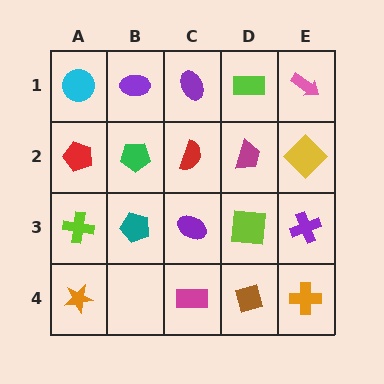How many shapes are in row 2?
5 shapes.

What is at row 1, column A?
A cyan circle.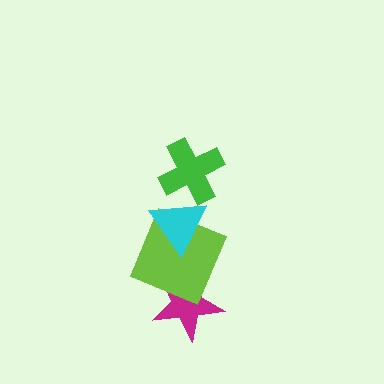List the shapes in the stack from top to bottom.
From top to bottom: the green cross, the cyan triangle, the lime square, the magenta star.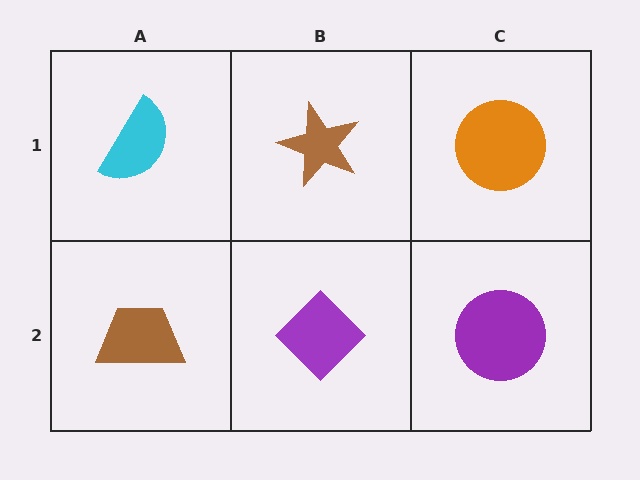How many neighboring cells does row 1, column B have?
3.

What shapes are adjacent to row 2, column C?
An orange circle (row 1, column C), a purple diamond (row 2, column B).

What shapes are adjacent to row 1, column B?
A purple diamond (row 2, column B), a cyan semicircle (row 1, column A), an orange circle (row 1, column C).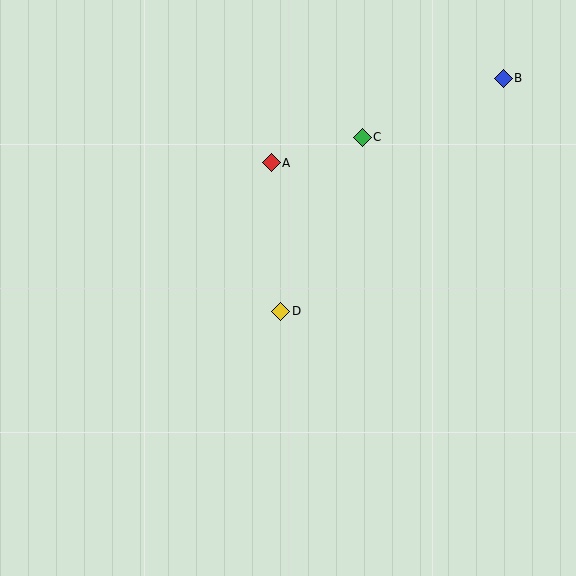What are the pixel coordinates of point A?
Point A is at (271, 163).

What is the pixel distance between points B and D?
The distance between B and D is 322 pixels.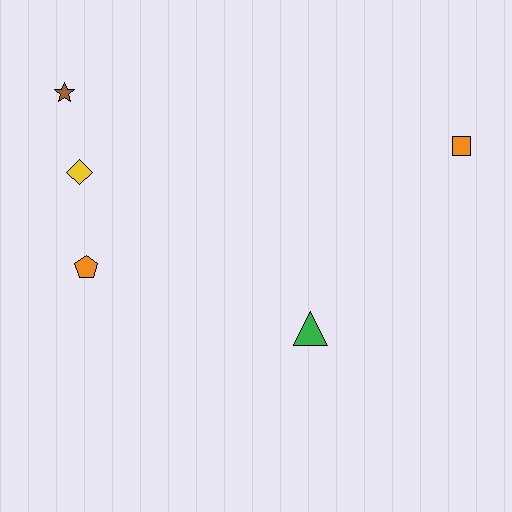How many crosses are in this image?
There are no crosses.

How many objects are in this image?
There are 5 objects.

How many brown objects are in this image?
There is 1 brown object.